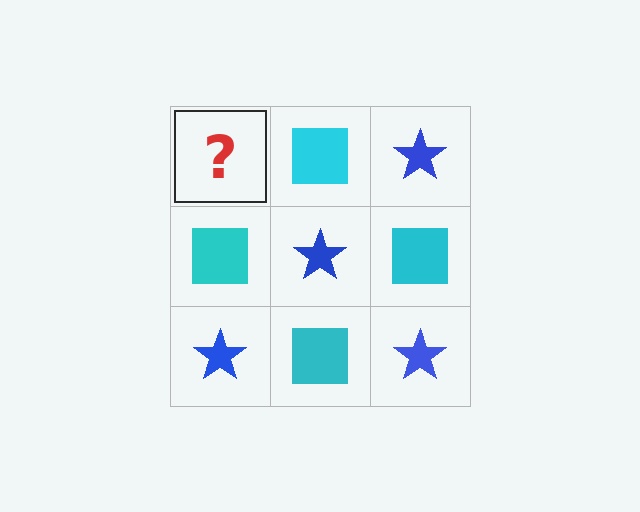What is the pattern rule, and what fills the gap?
The rule is that it alternates blue star and cyan square in a checkerboard pattern. The gap should be filled with a blue star.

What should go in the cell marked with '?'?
The missing cell should contain a blue star.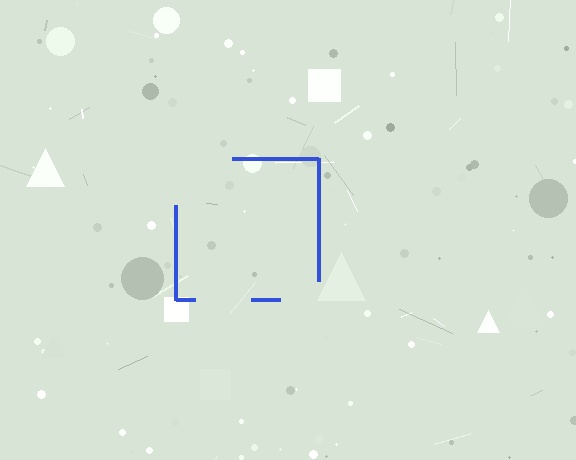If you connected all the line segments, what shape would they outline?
They would outline a square.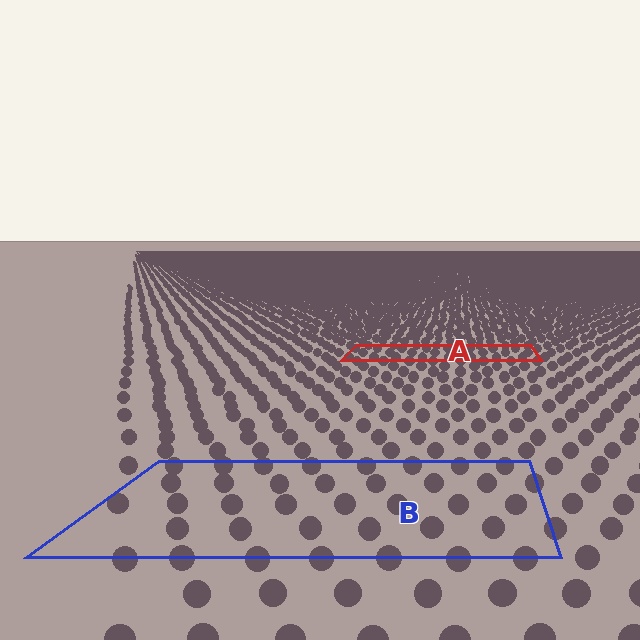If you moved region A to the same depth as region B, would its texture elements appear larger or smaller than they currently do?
They would appear larger. At a closer depth, the same texture elements are projected at a bigger on-screen size.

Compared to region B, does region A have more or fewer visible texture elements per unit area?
Region A has more texture elements per unit area — they are packed more densely because it is farther away.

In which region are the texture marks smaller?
The texture marks are smaller in region A, because it is farther away.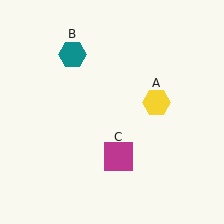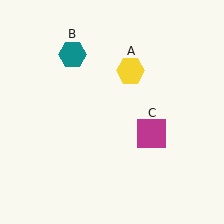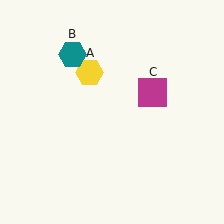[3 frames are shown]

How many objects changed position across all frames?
2 objects changed position: yellow hexagon (object A), magenta square (object C).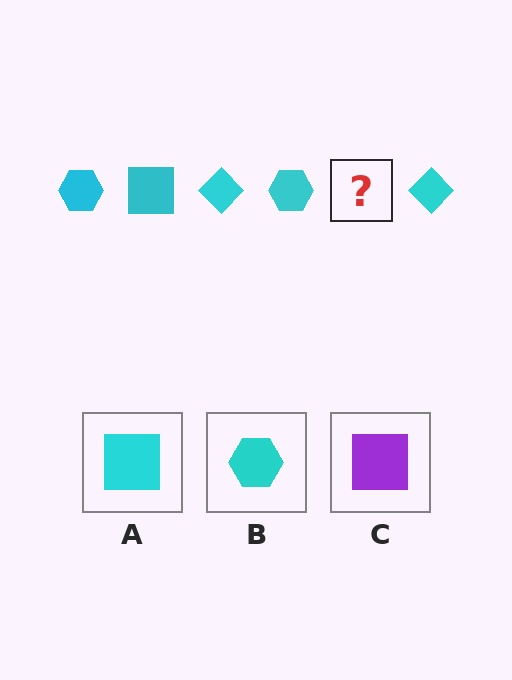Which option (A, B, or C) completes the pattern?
A.